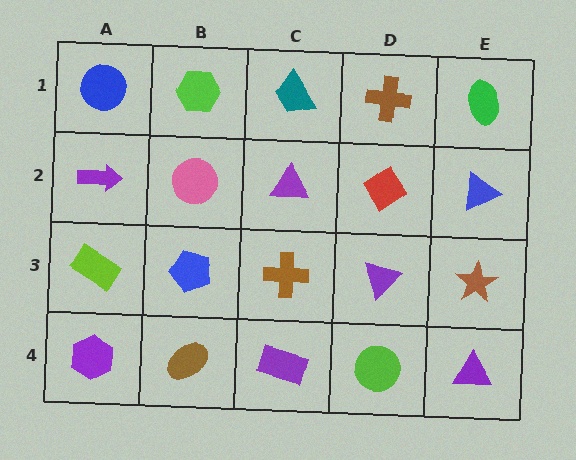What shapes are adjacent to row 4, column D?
A purple triangle (row 3, column D), a purple rectangle (row 4, column C), a purple triangle (row 4, column E).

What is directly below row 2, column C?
A brown cross.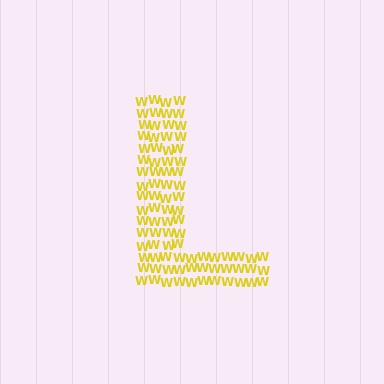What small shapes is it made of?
It is made of small letter W's.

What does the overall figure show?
The overall figure shows the letter L.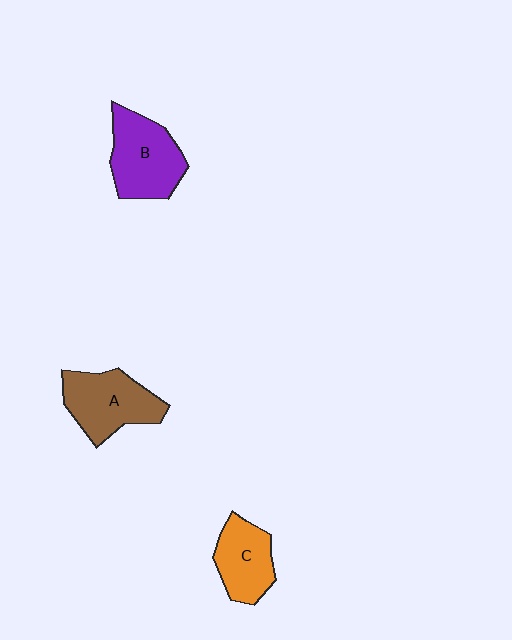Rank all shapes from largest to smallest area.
From largest to smallest: B (purple), A (brown), C (orange).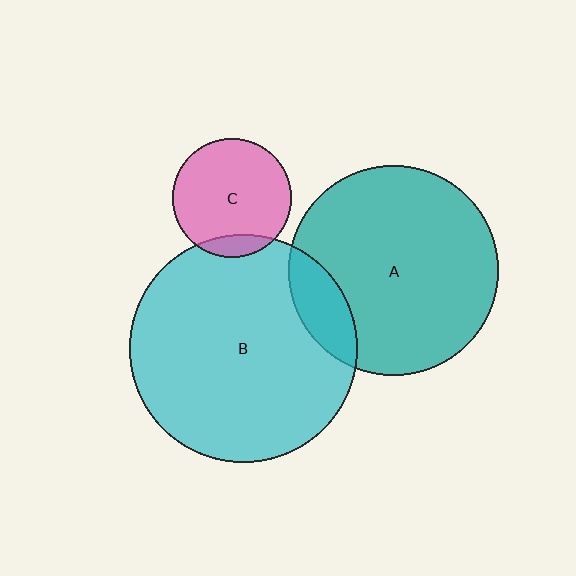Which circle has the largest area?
Circle B (cyan).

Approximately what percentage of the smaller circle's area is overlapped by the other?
Approximately 10%.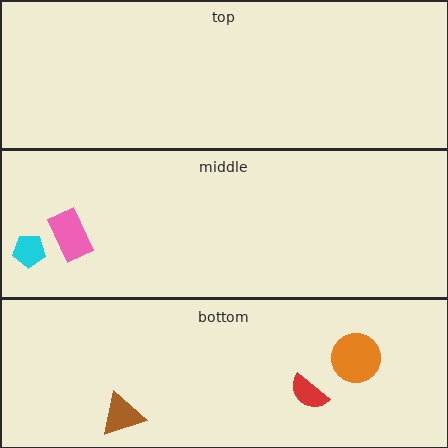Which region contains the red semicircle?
The bottom region.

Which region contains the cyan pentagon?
The middle region.